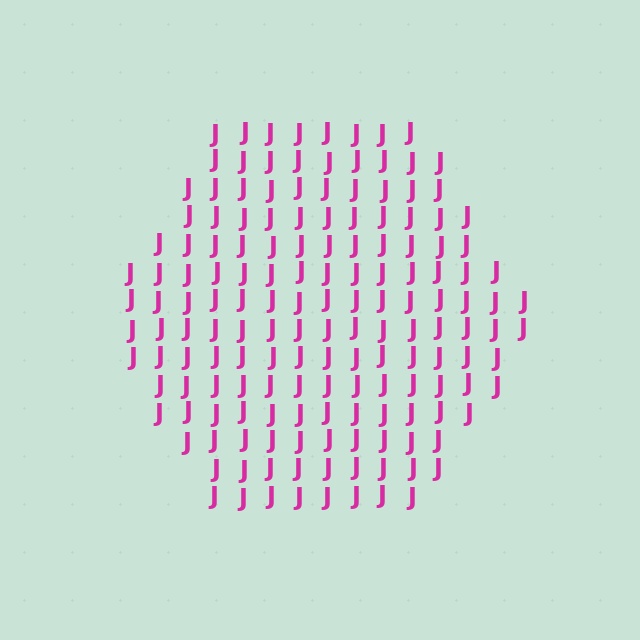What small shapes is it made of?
It is made of small letter J's.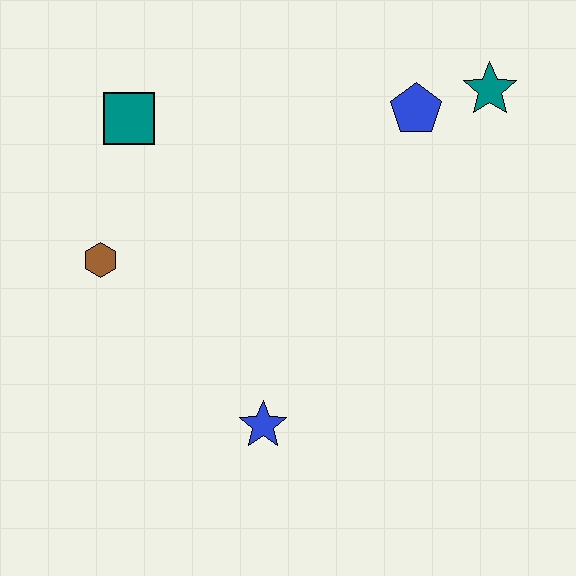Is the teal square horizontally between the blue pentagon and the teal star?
No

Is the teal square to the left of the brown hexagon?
No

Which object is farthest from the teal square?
The teal star is farthest from the teal square.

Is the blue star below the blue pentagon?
Yes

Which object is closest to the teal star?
The blue pentagon is closest to the teal star.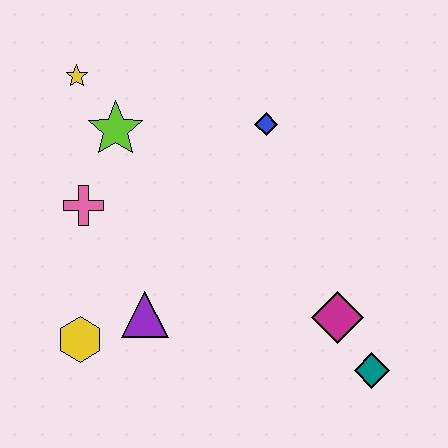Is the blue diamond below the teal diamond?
No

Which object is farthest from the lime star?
The teal diamond is farthest from the lime star.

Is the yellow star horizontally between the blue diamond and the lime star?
No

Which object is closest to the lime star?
The yellow star is closest to the lime star.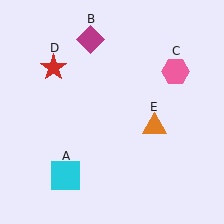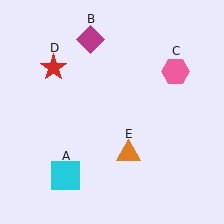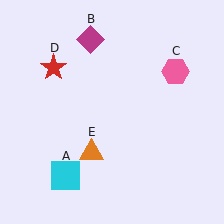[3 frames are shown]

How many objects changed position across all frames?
1 object changed position: orange triangle (object E).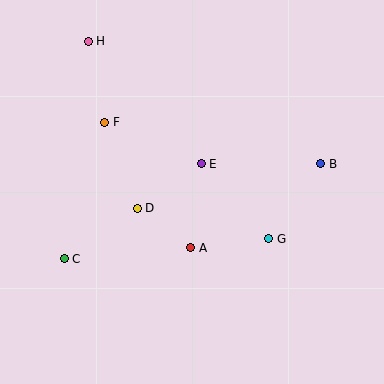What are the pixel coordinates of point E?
Point E is at (201, 164).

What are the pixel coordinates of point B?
Point B is at (321, 164).